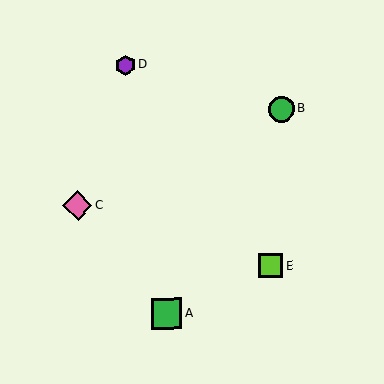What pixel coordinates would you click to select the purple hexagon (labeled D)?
Click at (125, 65) to select the purple hexagon D.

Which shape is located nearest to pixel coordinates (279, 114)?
The green circle (labeled B) at (281, 109) is nearest to that location.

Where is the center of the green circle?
The center of the green circle is at (281, 109).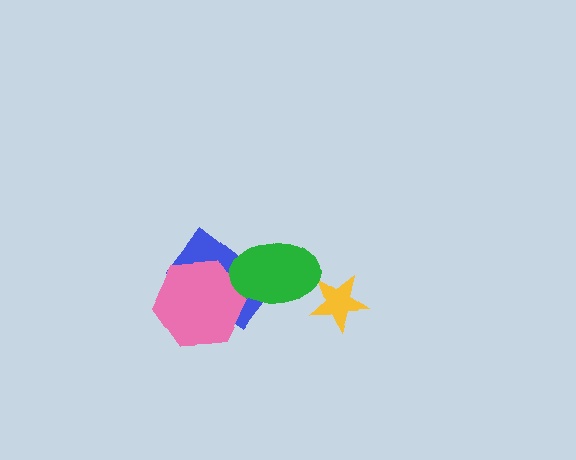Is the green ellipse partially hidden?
No, no other shape covers it.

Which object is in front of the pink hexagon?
The green ellipse is in front of the pink hexagon.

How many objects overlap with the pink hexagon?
2 objects overlap with the pink hexagon.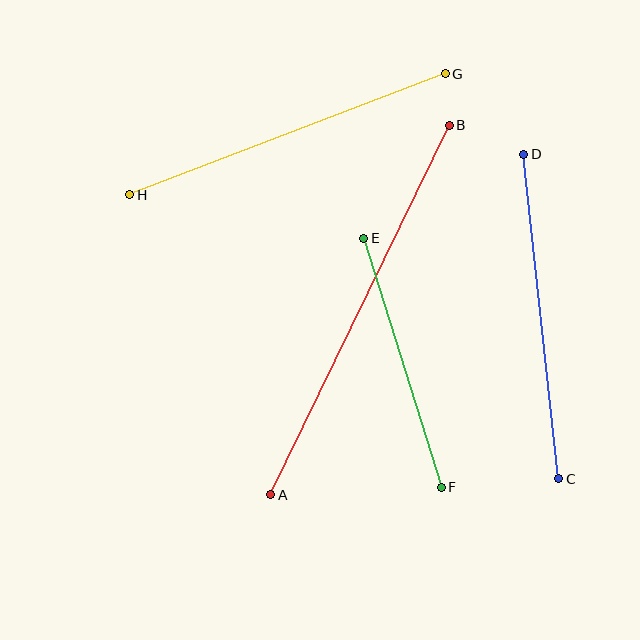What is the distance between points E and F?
The distance is approximately 261 pixels.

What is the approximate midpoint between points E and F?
The midpoint is at approximately (403, 363) pixels.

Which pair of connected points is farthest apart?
Points A and B are farthest apart.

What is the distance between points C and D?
The distance is approximately 326 pixels.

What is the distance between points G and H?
The distance is approximately 338 pixels.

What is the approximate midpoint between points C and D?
The midpoint is at approximately (541, 317) pixels.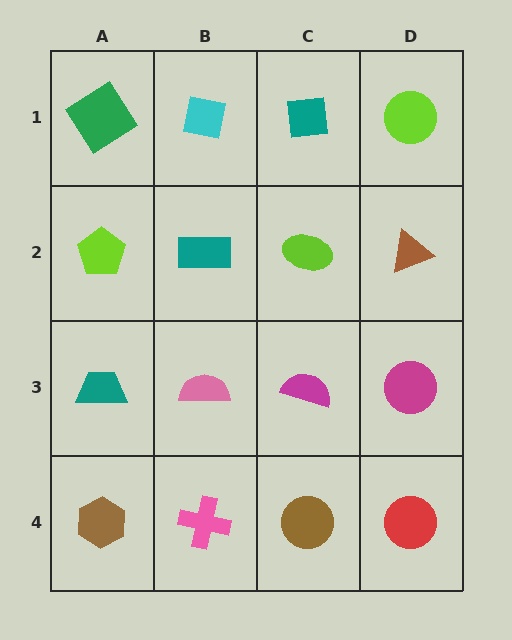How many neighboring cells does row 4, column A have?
2.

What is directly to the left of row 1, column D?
A teal square.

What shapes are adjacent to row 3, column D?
A brown triangle (row 2, column D), a red circle (row 4, column D), a magenta semicircle (row 3, column C).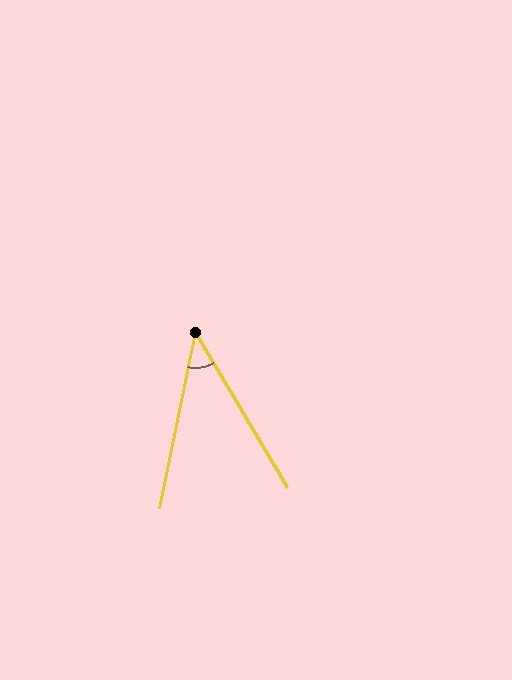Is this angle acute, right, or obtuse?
It is acute.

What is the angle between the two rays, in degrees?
Approximately 43 degrees.